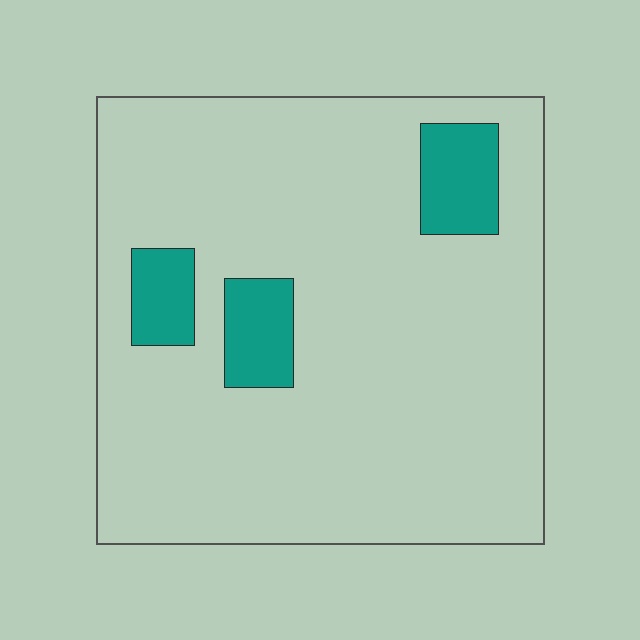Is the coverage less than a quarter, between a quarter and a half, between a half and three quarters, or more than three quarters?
Less than a quarter.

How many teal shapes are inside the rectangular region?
3.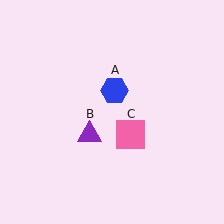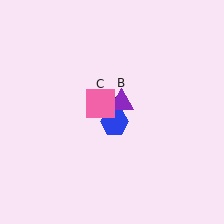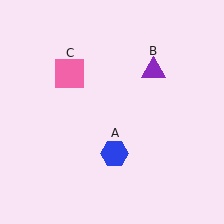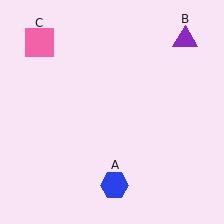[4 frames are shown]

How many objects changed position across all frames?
3 objects changed position: blue hexagon (object A), purple triangle (object B), pink square (object C).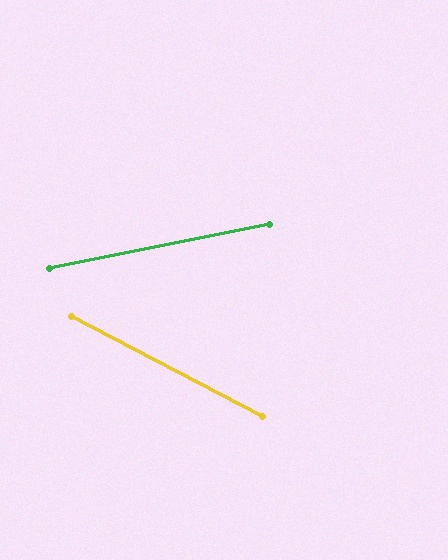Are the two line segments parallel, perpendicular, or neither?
Neither parallel nor perpendicular — they differ by about 39°.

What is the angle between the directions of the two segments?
Approximately 39 degrees.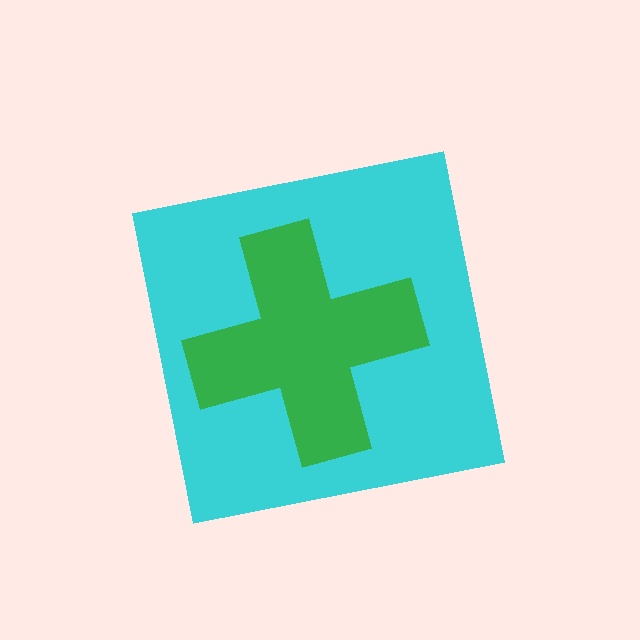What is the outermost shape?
The cyan square.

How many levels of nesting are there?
2.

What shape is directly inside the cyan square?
The green cross.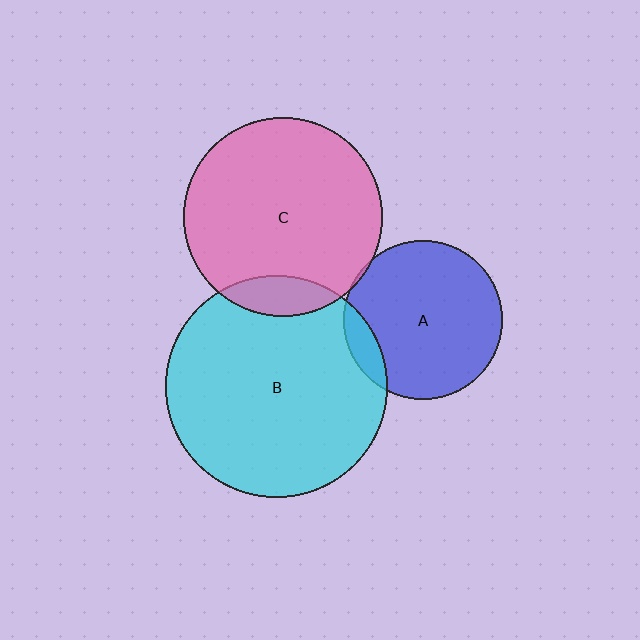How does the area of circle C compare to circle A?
Approximately 1.6 times.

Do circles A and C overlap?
Yes.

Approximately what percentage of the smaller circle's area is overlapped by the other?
Approximately 5%.